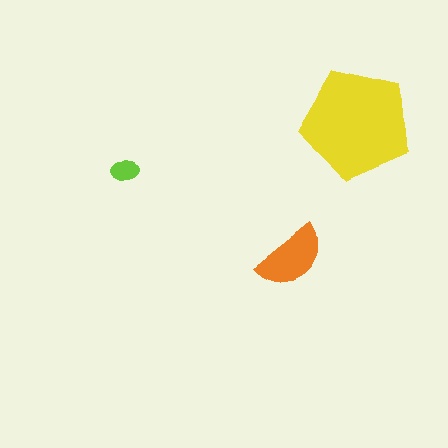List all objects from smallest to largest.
The lime ellipse, the orange semicircle, the yellow pentagon.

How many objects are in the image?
There are 3 objects in the image.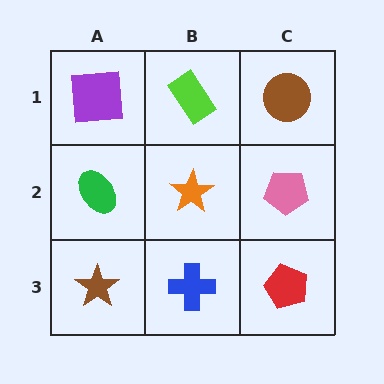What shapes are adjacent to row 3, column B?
An orange star (row 2, column B), a brown star (row 3, column A), a red pentagon (row 3, column C).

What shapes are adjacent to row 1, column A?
A green ellipse (row 2, column A), a lime rectangle (row 1, column B).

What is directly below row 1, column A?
A green ellipse.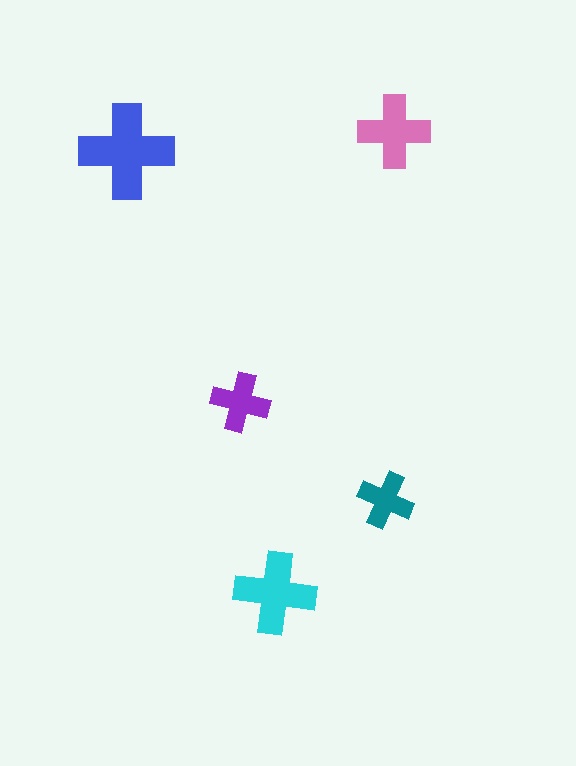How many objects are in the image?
There are 5 objects in the image.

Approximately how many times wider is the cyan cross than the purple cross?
About 1.5 times wider.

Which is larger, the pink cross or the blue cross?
The blue one.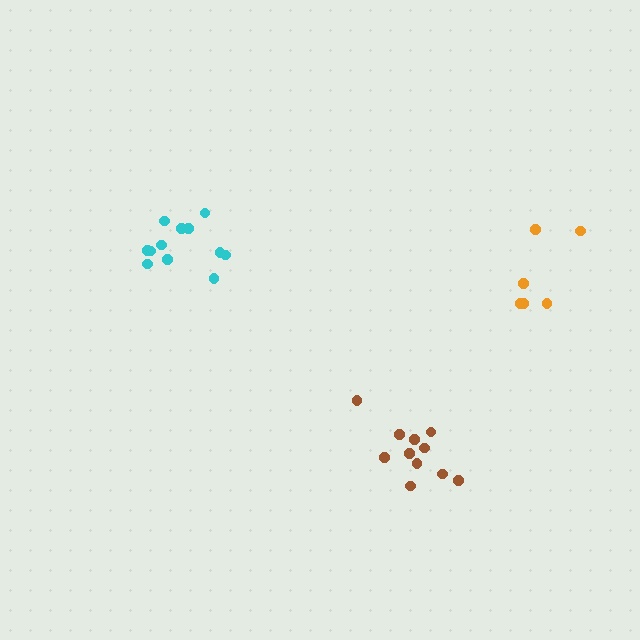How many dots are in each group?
Group 1: 12 dots, Group 2: 6 dots, Group 3: 11 dots (29 total).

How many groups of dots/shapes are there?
There are 3 groups.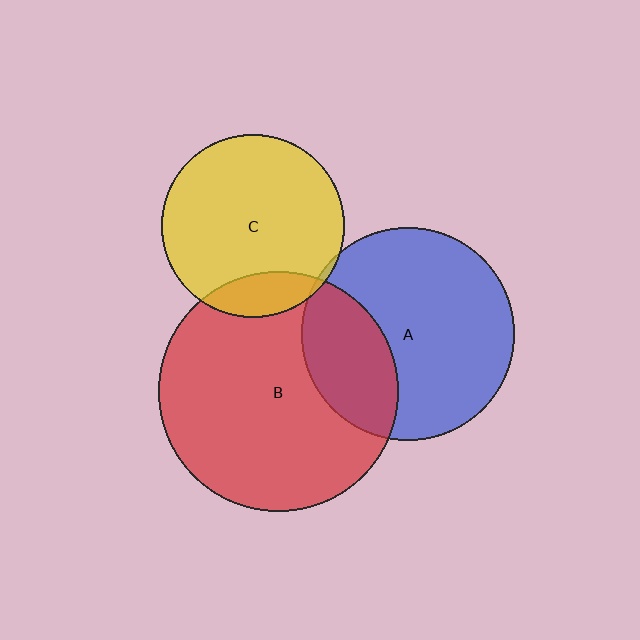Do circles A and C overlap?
Yes.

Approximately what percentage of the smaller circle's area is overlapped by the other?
Approximately 5%.